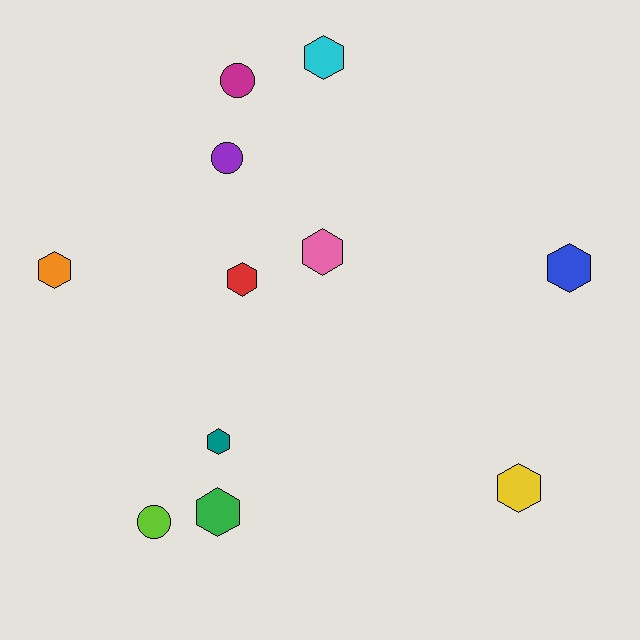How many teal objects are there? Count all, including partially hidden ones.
There is 1 teal object.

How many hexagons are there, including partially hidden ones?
There are 8 hexagons.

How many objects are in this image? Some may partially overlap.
There are 11 objects.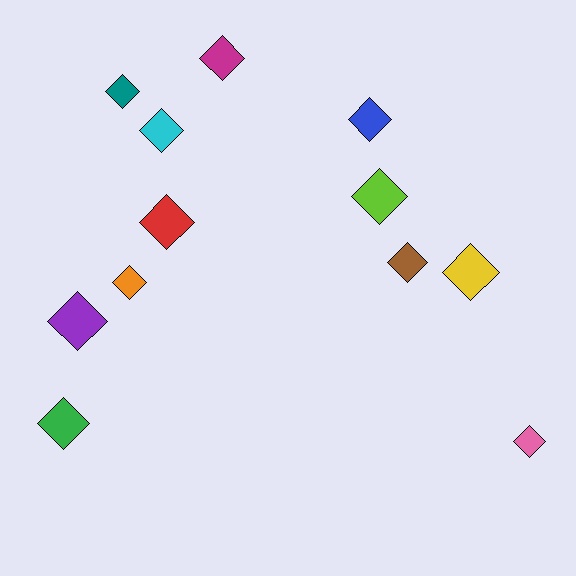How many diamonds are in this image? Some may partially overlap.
There are 12 diamonds.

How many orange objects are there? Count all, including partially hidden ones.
There is 1 orange object.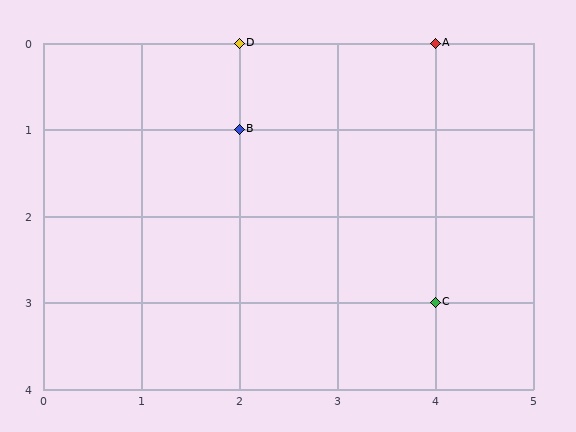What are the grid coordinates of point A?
Point A is at grid coordinates (4, 0).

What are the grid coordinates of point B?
Point B is at grid coordinates (2, 1).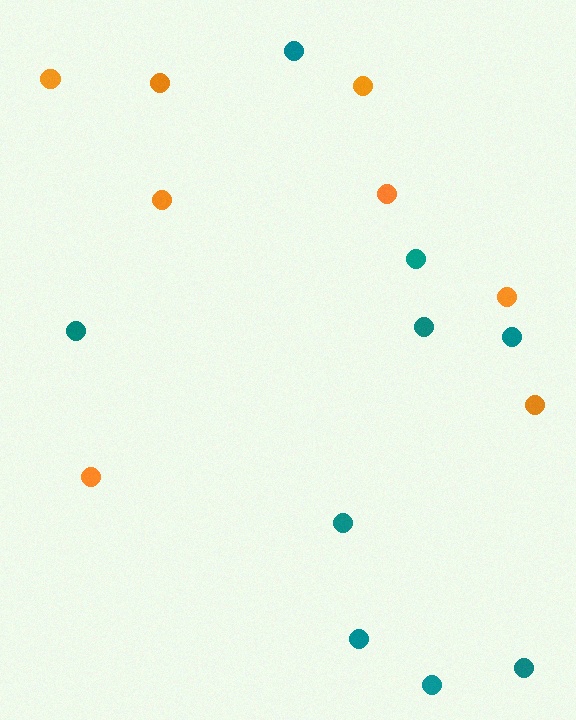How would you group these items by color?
There are 2 groups: one group of orange circles (8) and one group of teal circles (9).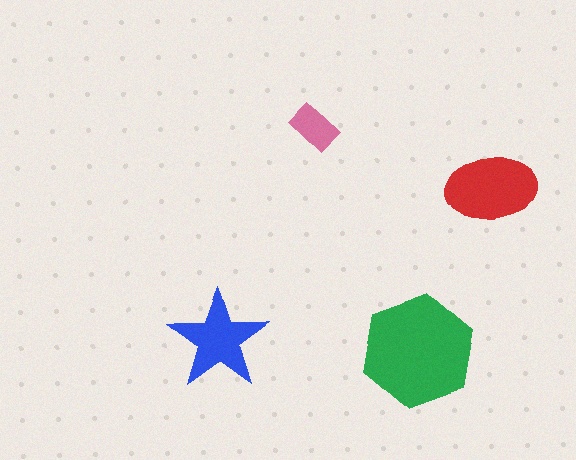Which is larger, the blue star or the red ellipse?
The red ellipse.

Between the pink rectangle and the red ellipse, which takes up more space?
The red ellipse.